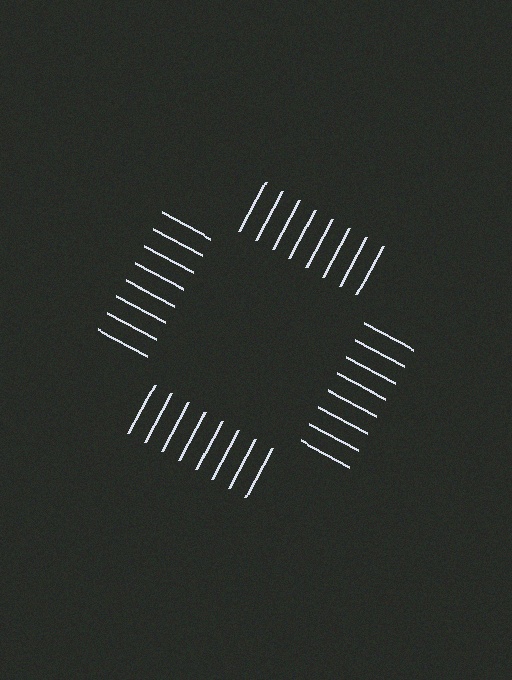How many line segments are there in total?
32 — 8 along each of the 4 edges.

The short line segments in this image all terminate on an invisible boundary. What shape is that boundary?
An illusory square — the line segments terminate on its edges but no continuous stroke is drawn.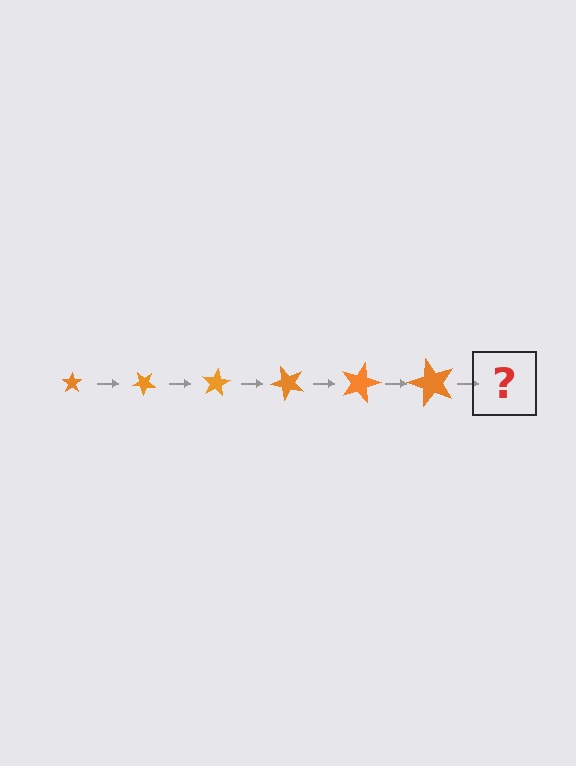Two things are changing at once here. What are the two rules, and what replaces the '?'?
The two rules are that the star grows larger each step and it rotates 40 degrees each step. The '?' should be a star, larger than the previous one and rotated 240 degrees from the start.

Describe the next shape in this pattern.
It should be a star, larger than the previous one and rotated 240 degrees from the start.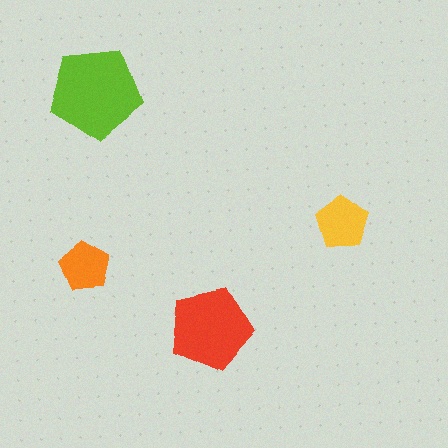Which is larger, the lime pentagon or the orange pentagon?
The lime one.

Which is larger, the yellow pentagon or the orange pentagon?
The yellow one.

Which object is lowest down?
The red pentagon is bottommost.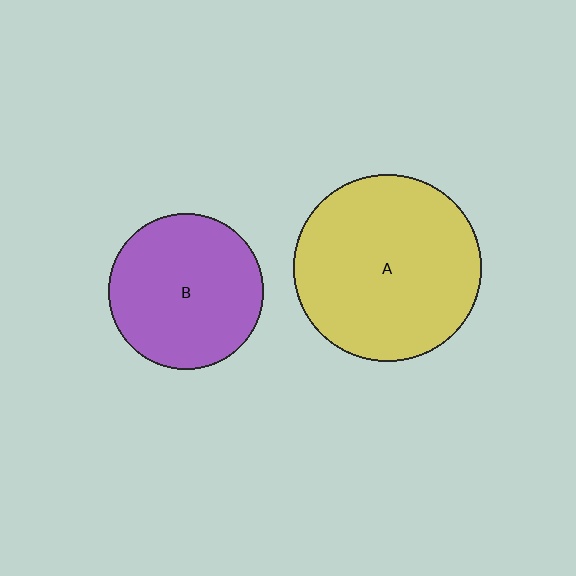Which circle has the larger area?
Circle A (yellow).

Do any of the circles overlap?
No, none of the circles overlap.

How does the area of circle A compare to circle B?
Approximately 1.5 times.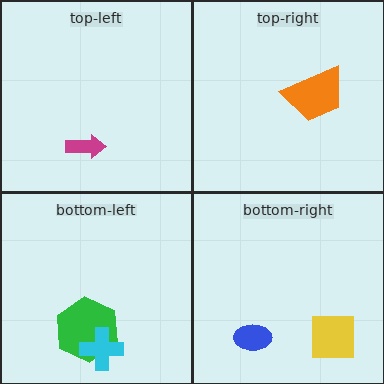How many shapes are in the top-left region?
1.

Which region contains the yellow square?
The bottom-right region.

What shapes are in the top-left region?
The magenta arrow.